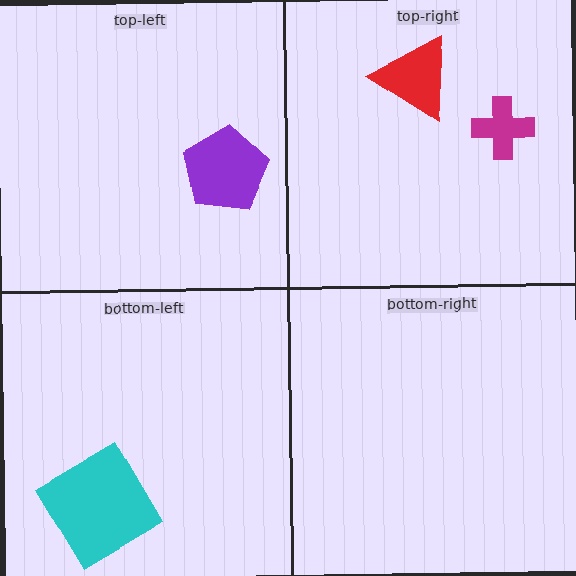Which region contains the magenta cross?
The top-right region.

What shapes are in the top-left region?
The purple pentagon.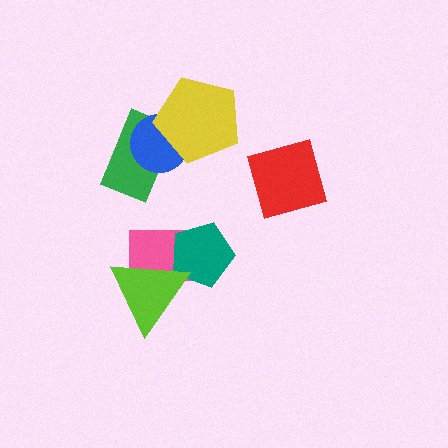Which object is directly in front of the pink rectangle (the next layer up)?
The teal pentagon is directly in front of the pink rectangle.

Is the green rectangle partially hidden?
Yes, it is partially covered by another shape.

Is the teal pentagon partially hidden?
Yes, it is partially covered by another shape.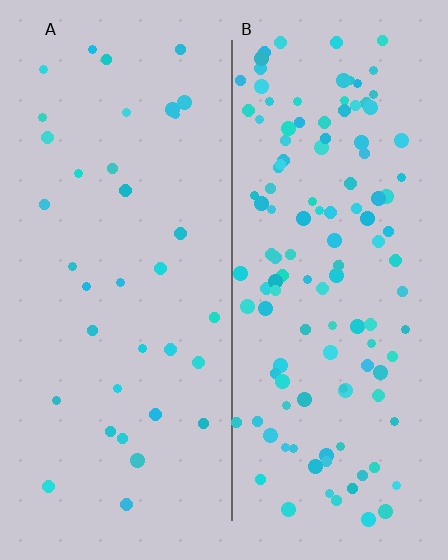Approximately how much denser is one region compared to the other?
Approximately 3.4× — region B over region A.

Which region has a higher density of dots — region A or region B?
B (the right).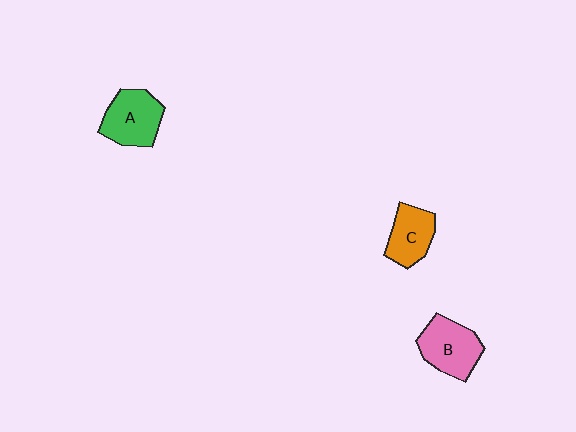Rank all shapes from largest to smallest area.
From largest to smallest: B (pink), A (green), C (orange).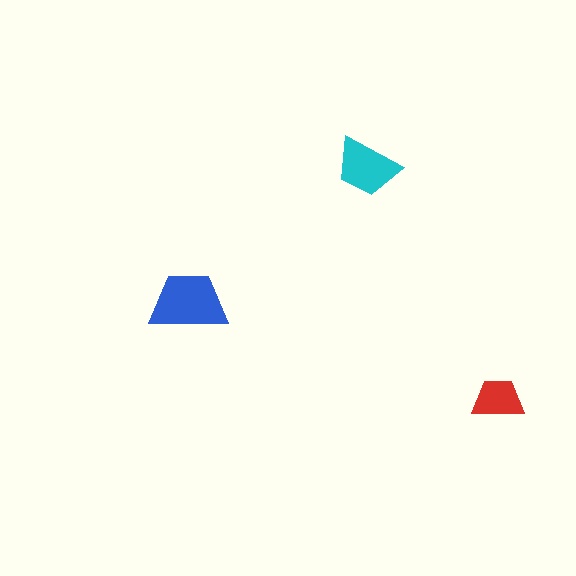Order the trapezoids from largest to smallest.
the blue one, the cyan one, the red one.